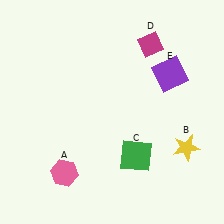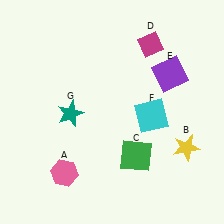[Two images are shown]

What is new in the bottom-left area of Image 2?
A teal star (G) was added in the bottom-left area of Image 2.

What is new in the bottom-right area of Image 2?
A cyan square (F) was added in the bottom-right area of Image 2.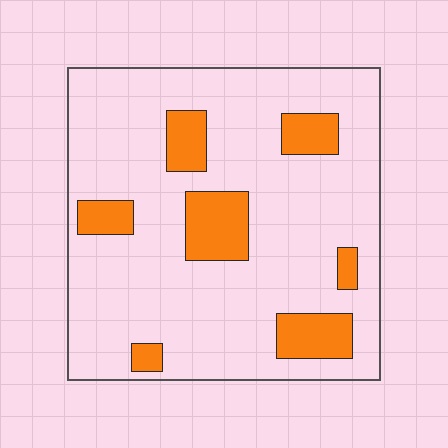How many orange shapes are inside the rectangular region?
7.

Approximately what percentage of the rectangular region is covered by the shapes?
Approximately 15%.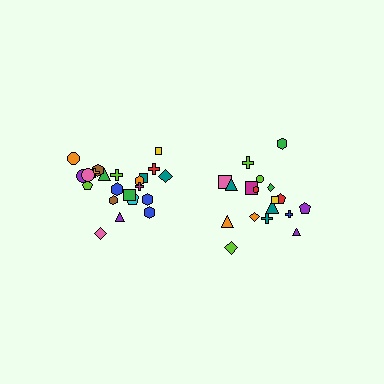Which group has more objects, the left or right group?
The left group.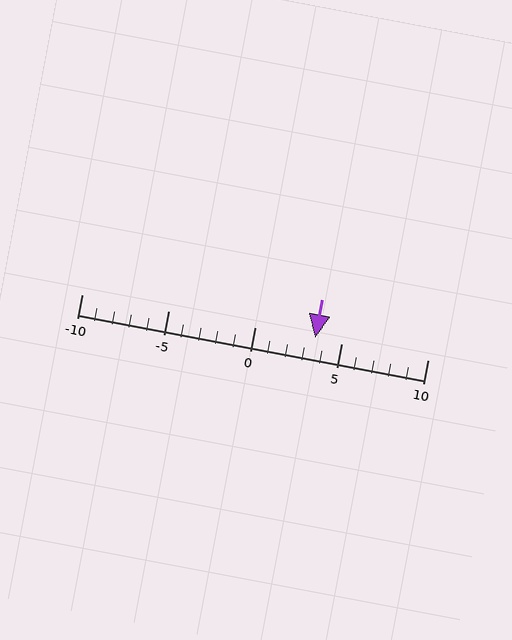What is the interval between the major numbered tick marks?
The major tick marks are spaced 5 units apart.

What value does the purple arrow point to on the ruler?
The purple arrow points to approximately 4.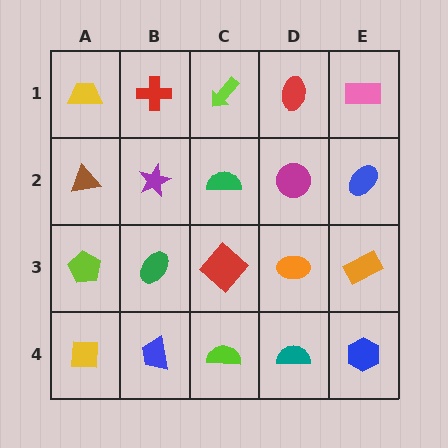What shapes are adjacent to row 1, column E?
A blue ellipse (row 2, column E), a red ellipse (row 1, column D).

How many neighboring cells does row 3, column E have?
3.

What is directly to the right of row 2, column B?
A green semicircle.